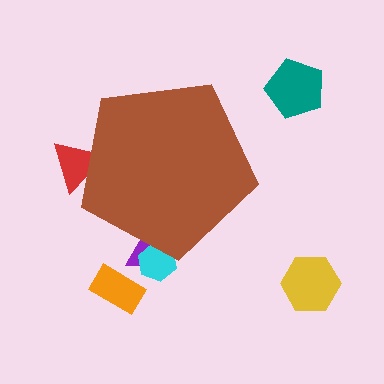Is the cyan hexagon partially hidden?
Yes, the cyan hexagon is partially hidden behind the brown pentagon.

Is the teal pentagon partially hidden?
No, the teal pentagon is fully visible.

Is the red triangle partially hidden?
Yes, the red triangle is partially hidden behind the brown pentagon.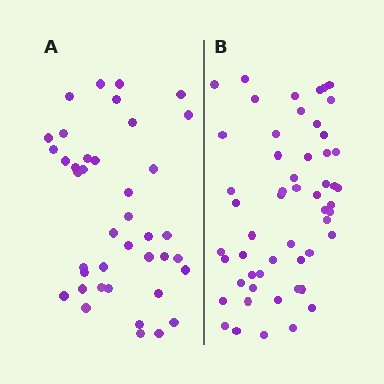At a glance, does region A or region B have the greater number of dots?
Region B (the right region) has more dots.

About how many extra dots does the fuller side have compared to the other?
Region B has approximately 15 more dots than region A.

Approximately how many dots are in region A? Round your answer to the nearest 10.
About 40 dots.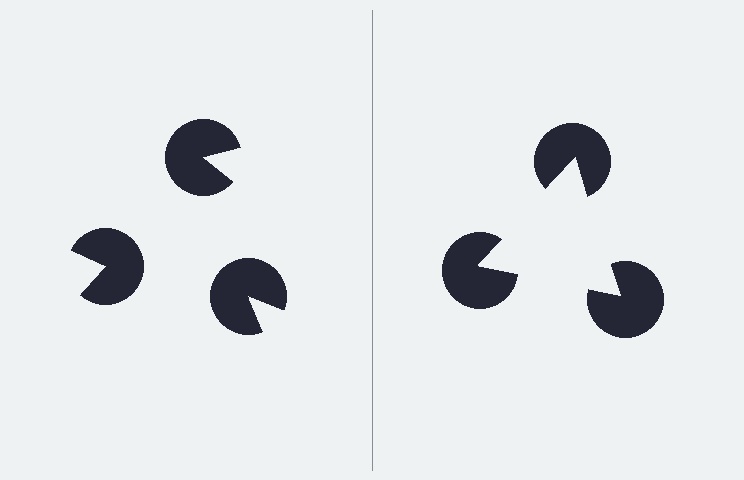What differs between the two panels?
The pac-man discs are positioned identically on both sides; only the wedge orientations differ. On the right they align to a triangle; on the left they are misaligned.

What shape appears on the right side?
An illusory triangle.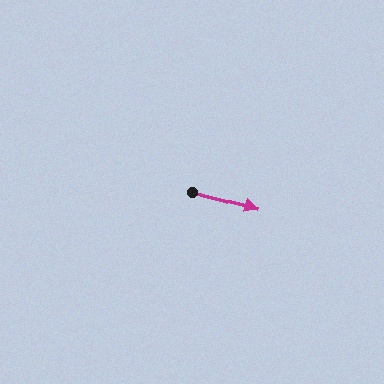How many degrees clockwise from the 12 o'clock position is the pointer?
Approximately 105 degrees.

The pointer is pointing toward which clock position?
Roughly 3 o'clock.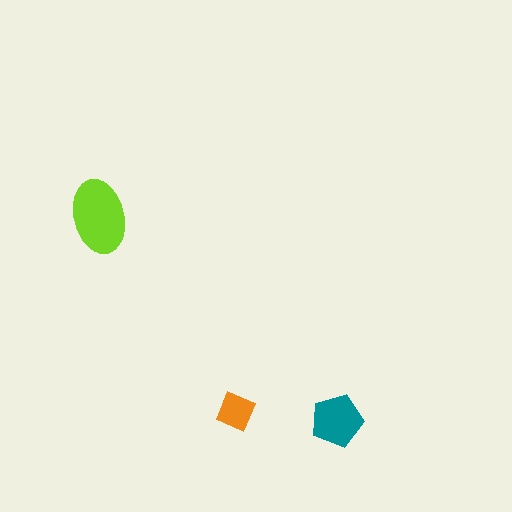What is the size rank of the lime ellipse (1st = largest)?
1st.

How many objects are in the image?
There are 3 objects in the image.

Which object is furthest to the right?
The teal pentagon is rightmost.